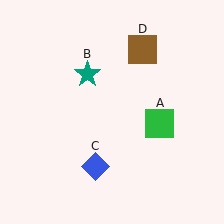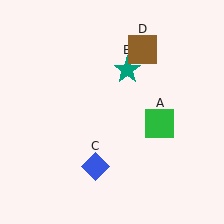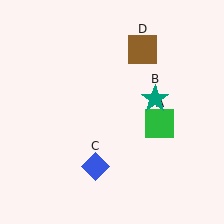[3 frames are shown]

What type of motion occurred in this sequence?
The teal star (object B) rotated clockwise around the center of the scene.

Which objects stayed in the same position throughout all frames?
Green square (object A) and blue diamond (object C) and brown square (object D) remained stationary.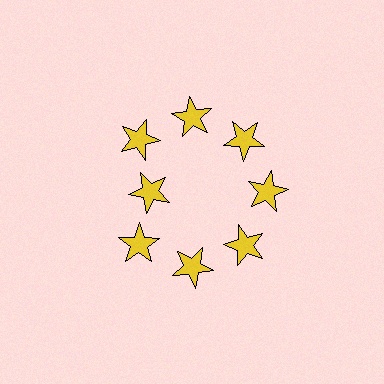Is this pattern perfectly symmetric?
No. The 8 yellow stars are arranged in a ring, but one element near the 9 o'clock position is pulled inward toward the center, breaking the 8-fold rotational symmetry.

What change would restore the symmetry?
The symmetry would be restored by moving it outward, back onto the ring so that all 8 stars sit at equal angles and equal distance from the center.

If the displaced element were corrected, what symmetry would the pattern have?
It would have 8-fold rotational symmetry — the pattern would map onto itself every 45 degrees.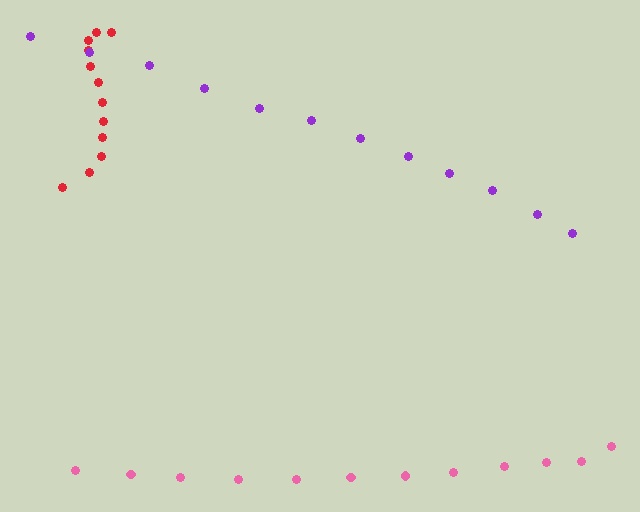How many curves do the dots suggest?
There are 3 distinct paths.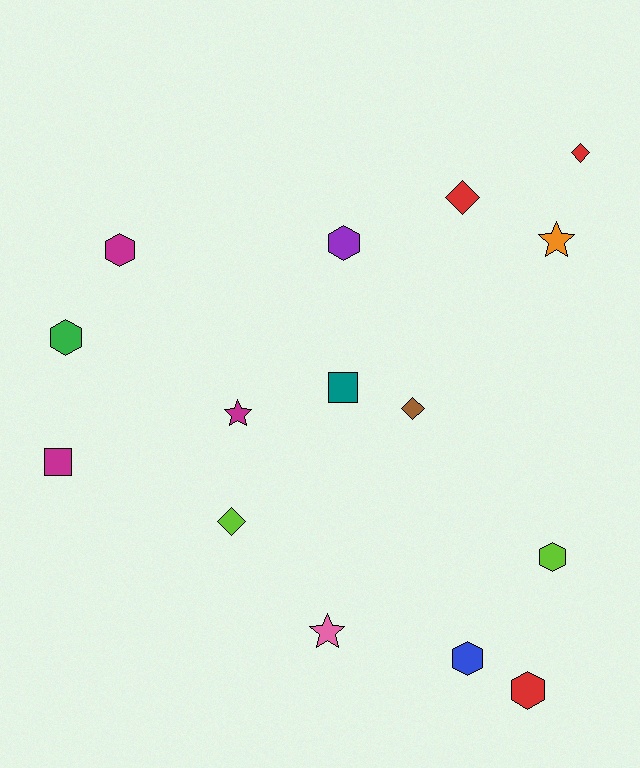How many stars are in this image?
There are 3 stars.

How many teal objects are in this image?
There is 1 teal object.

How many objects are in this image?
There are 15 objects.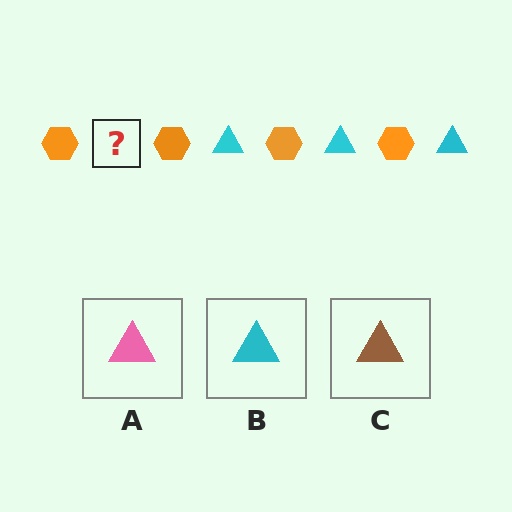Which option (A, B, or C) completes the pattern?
B.